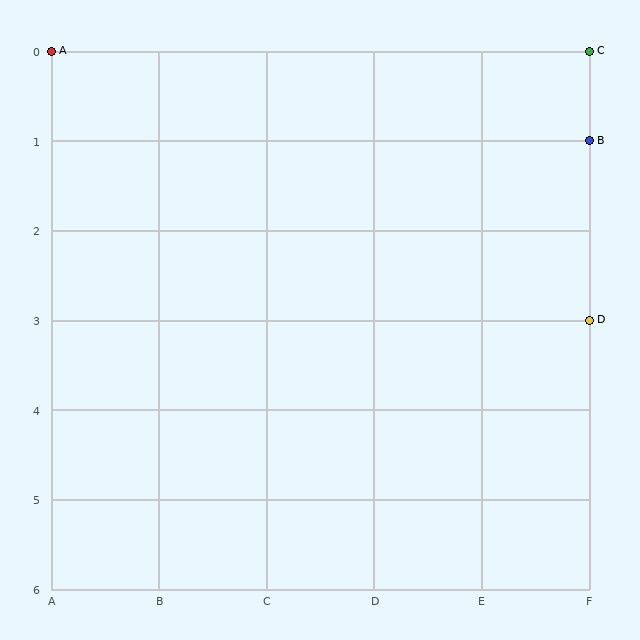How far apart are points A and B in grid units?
Points A and B are 5 columns and 1 row apart (about 5.1 grid units diagonally).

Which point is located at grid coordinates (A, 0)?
Point A is at (A, 0).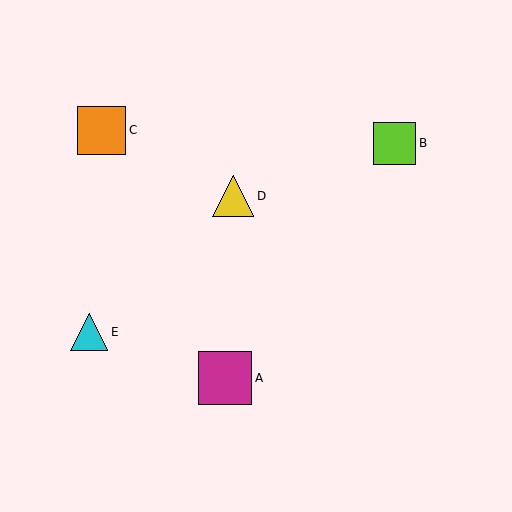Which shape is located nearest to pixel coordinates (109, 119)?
The orange square (labeled C) at (101, 130) is nearest to that location.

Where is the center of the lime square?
The center of the lime square is at (395, 143).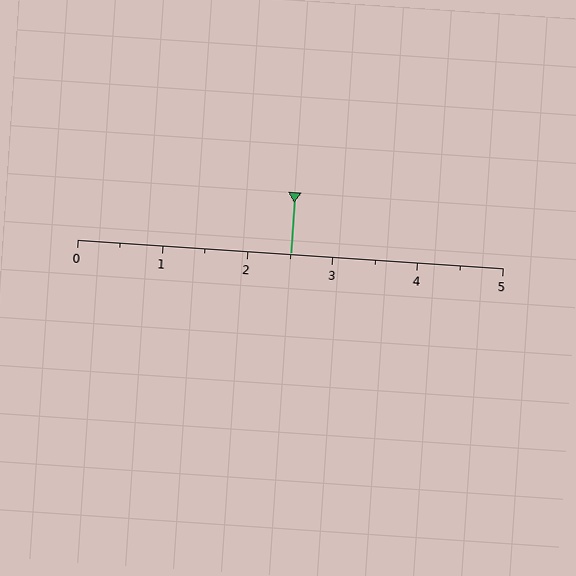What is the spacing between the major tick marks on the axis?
The major ticks are spaced 1 apart.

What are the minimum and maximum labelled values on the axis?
The axis runs from 0 to 5.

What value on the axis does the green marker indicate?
The marker indicates approximately 2.5.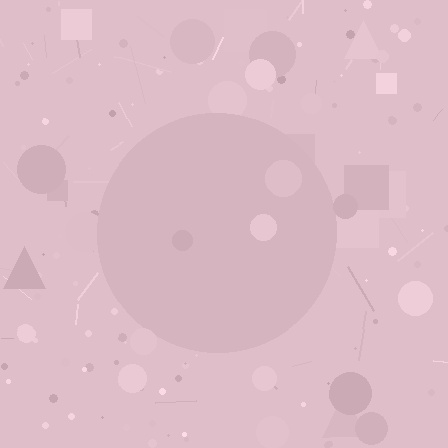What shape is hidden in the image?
A circle is hidden in the image.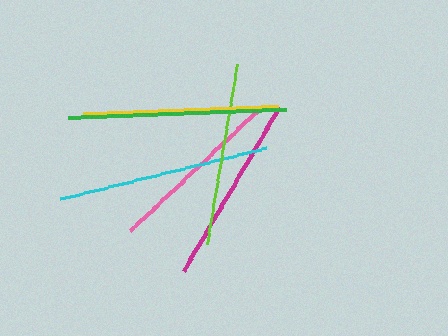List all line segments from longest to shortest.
From longest to shortest: green, cyan, yellow, magenta, lime, pink.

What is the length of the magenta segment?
The magenta segment is approximately 189 pixels long.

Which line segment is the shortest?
The pink line is the shortest at approximately 177 pixels.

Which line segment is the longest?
The green line is the longest at approximately 218 pixels.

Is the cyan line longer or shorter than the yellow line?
The cyan line is longer than the yellow line.